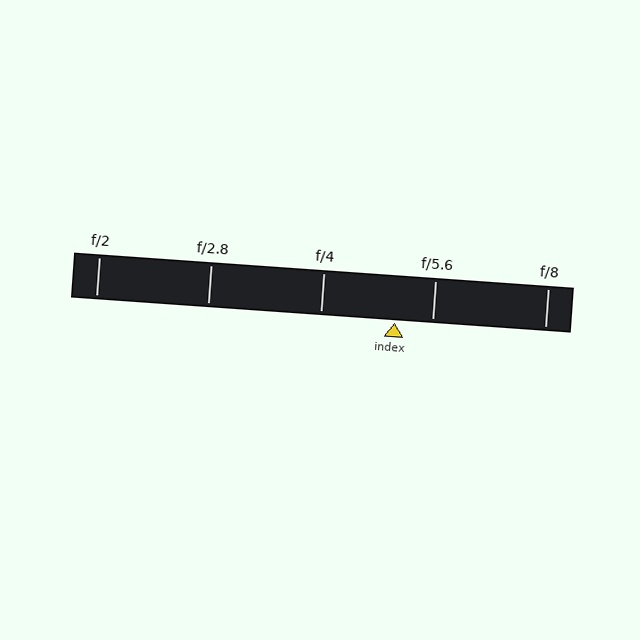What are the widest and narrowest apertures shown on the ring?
The widest aperture shown is f/2 and the narrowest is f/8.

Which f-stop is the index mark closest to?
The index mark is closest to f/5.6.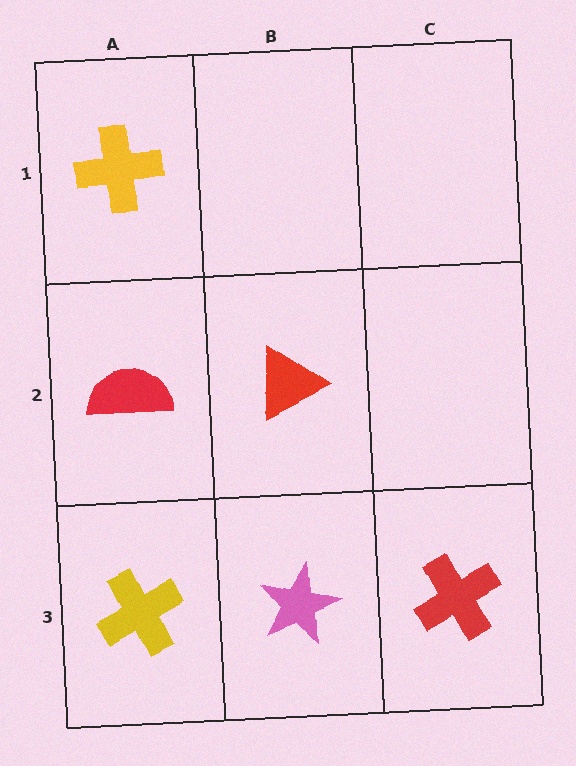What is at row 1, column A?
A yellow cross.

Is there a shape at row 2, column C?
No, that cell is empty.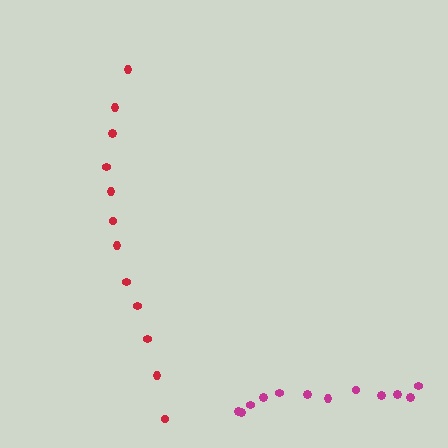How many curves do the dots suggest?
There are 2 distinct paths.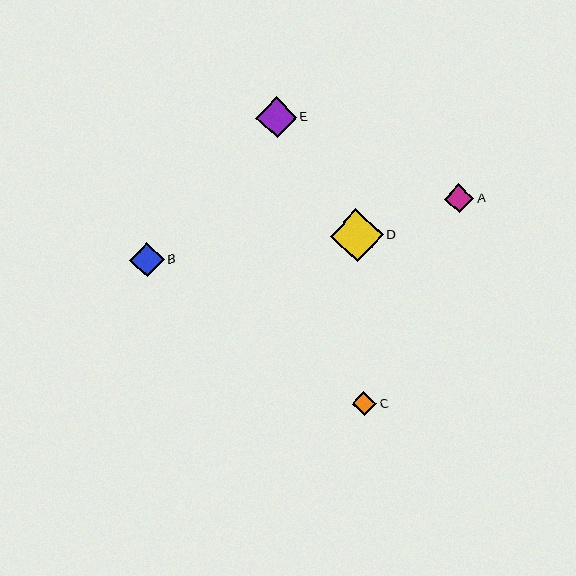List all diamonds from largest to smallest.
From largest to smallest: D, E, B, A, C.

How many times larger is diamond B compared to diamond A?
Diamond B is approximately 1.2 times the size of diamond A.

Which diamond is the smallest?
Diamond C is the smallest with a size of approximately 24 pixels.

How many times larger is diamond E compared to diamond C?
Diamond E is approximately 1.7 times the size of diamond C.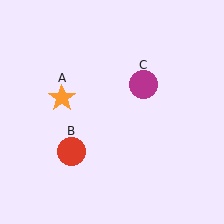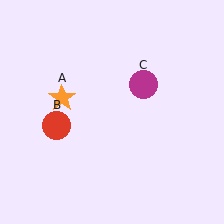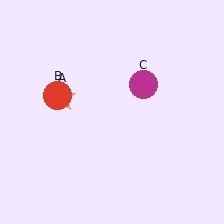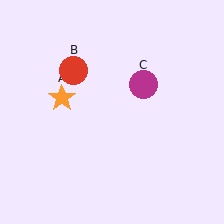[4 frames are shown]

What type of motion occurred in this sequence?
The red circle (object B) rotated clockwise around the center of the scene.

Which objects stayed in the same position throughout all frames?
Orange star (object A) and magenta circle (object C) remained stationary.